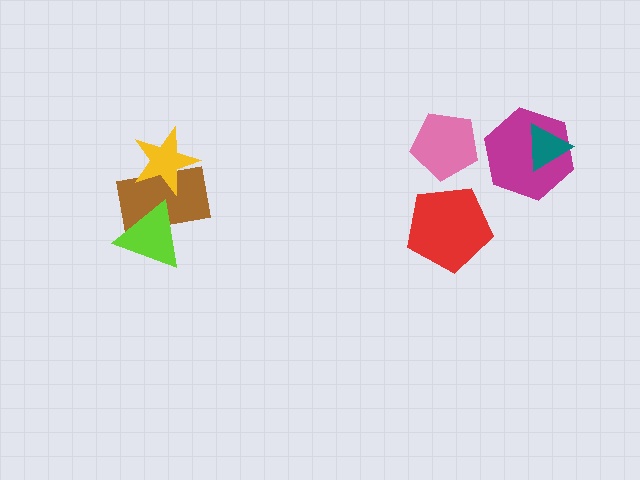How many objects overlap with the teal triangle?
1 object overlaps with the teal triangle.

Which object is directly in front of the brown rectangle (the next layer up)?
The lime triangle is directly in front of the brown rectangle.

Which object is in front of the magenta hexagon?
The teal triangle is in front of the magenta hexagon.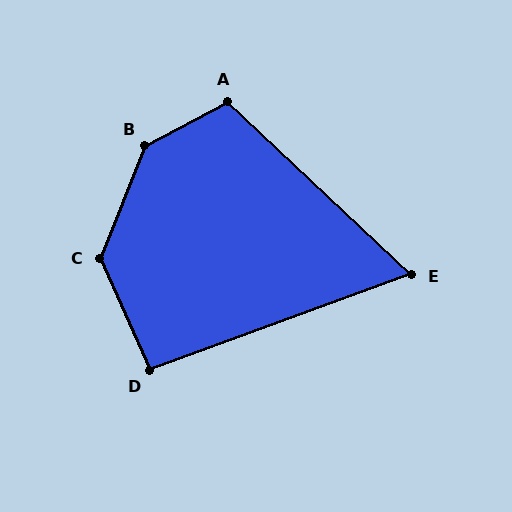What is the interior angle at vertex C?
Approximately 134 degrees (obtuse).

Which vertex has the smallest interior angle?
E, at approximately 63 degrees.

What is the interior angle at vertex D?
Approximately 94 degrees (approximately right).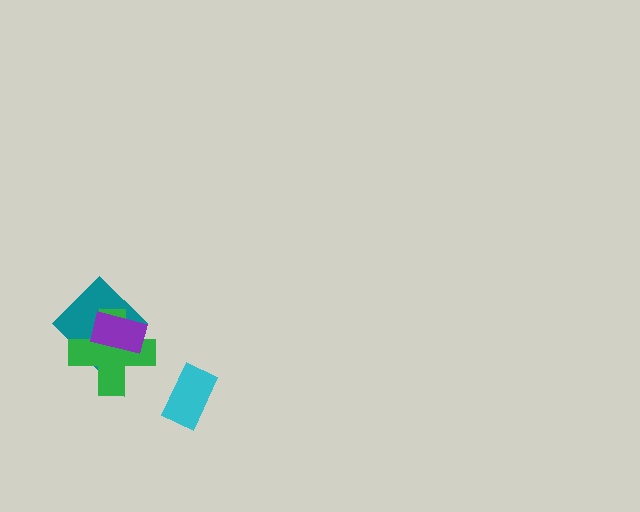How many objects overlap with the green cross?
2 objects overlap with the green cross.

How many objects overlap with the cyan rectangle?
0 objects overlap with the cyan rectangle.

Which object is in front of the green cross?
The purple rectangle is in front of the green cross.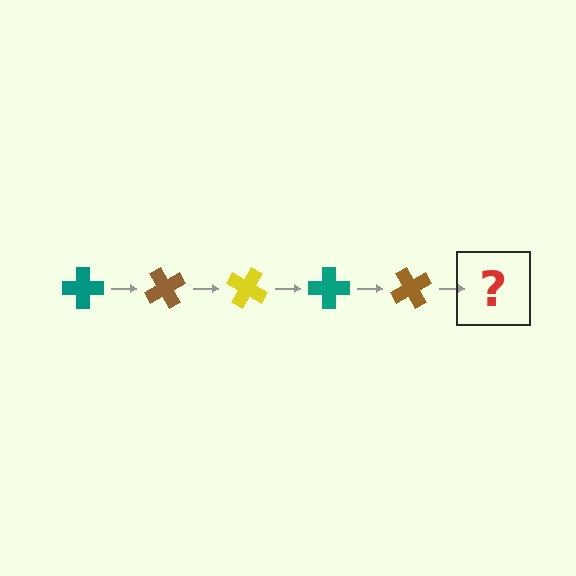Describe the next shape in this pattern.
It should be a yellow cross, rotated 300 degrees from the start.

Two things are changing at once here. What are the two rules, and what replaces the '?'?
The two rules are that it rotates 60 degrees each step and the color cycles through teal, brown, and yellow. The '?' should be a yellow cross, rotated 300 degrees from the start.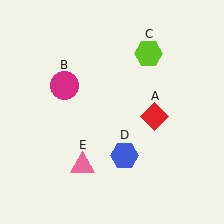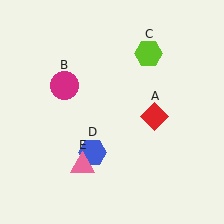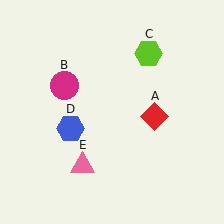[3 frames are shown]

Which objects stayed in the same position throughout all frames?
Red diamond (object A) and magenta circle (object B) and lime hexagon (object C) and pink triangle (object E) remained stationary.